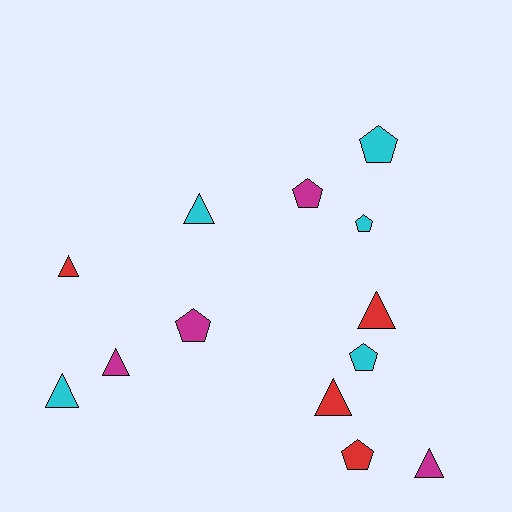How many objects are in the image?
There are 13 objects.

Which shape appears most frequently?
Triangle, with 7 objects.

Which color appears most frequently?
Cyan, with 5 objects.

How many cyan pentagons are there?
There are 3 cyan pentagons.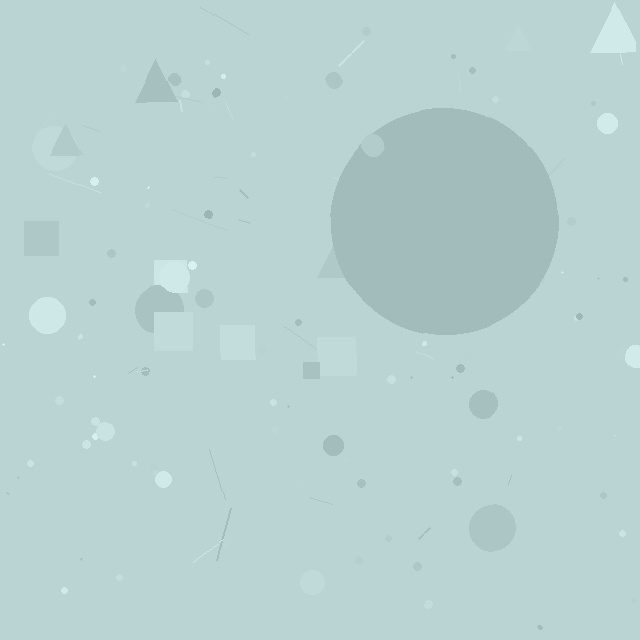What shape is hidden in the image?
A circle is hidden in the image.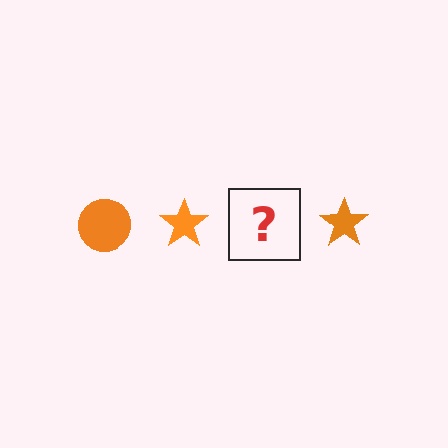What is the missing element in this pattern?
The missing element is an orange circle.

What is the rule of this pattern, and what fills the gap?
The rule is that the pattern cycles through circle, star shapes in orange. The gap should be filled with an orange circle.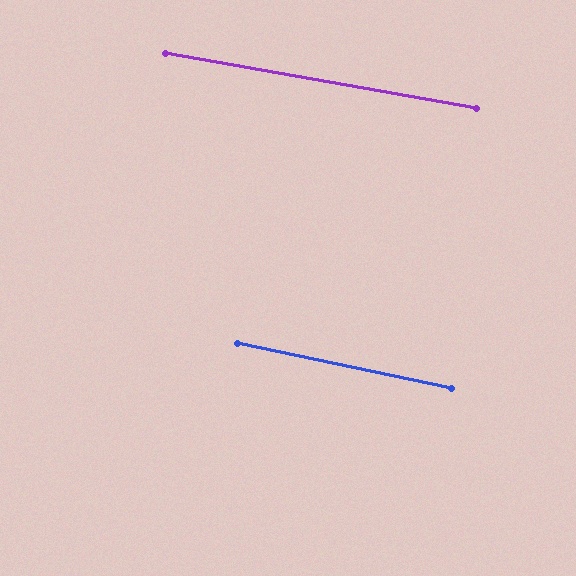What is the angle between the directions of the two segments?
Approximately 2 degrees.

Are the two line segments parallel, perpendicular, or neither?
Parallel — their directions differ by only 1.8°.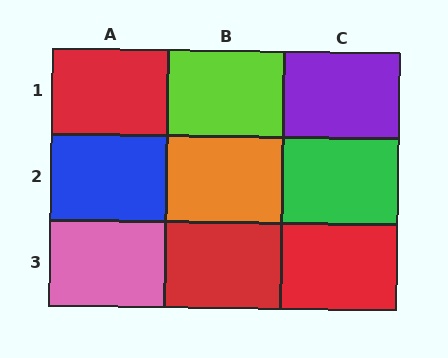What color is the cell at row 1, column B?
Lime.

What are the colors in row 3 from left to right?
Pink, red, red.